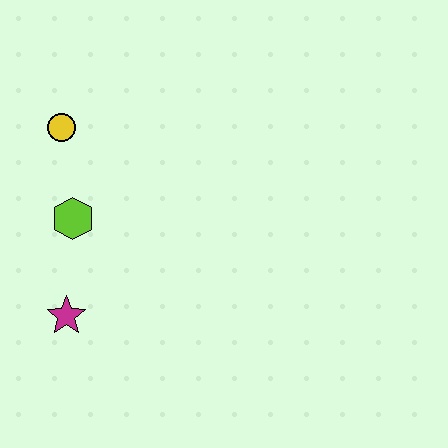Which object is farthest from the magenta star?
The yellow circle is farthest from the magenta star.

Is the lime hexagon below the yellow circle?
Yes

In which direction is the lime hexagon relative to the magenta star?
The lime hexagon is above the magenta star.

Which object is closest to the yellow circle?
The lime hexagon is closest to the yellow circle.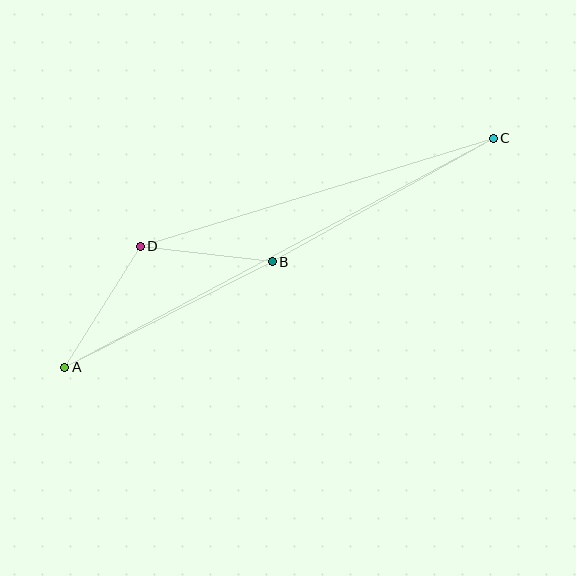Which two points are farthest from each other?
Points A and C are farthest from each other.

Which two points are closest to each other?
Points B and D are closest to each other.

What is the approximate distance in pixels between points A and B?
The distance between A and B is approximately 232 pixels.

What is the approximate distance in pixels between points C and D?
The distance between C and D is approximately 369 pixels.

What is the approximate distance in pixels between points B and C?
The distance between B and C is approximately 253 pixels.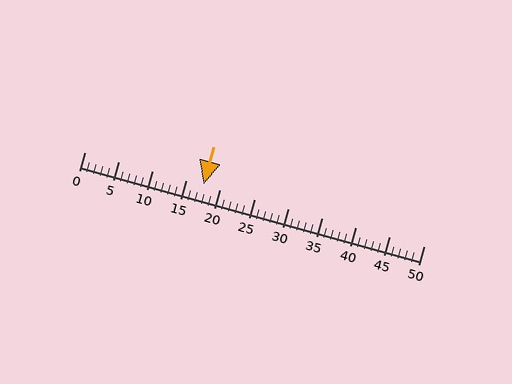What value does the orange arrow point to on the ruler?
The orange arrow points to approximately 18.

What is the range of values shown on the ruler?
The ruler shows values from 0 to 50.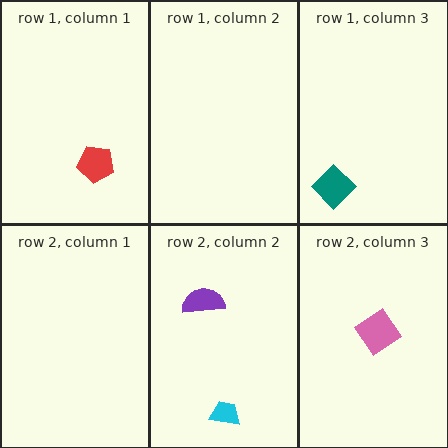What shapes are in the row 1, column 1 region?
The red pentagon.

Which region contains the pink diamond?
The row 2, column 3 region.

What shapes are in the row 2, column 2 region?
The cyan trapezoid, the purple semicircle.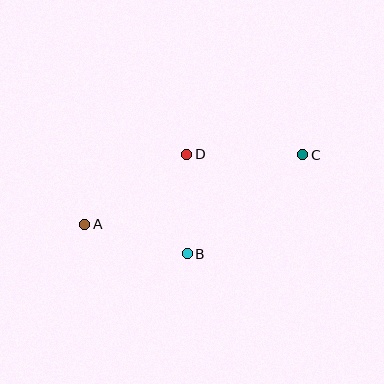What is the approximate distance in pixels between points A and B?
The distance between A and B is approximately 107 pixels.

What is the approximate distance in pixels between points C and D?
The distance between C and D is approximately 116 pixels.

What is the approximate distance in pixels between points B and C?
The distance between B and C is approximately 152 pixels.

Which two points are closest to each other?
Points B and D are closest to each other.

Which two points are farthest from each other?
Points A and C are farthest from each other.